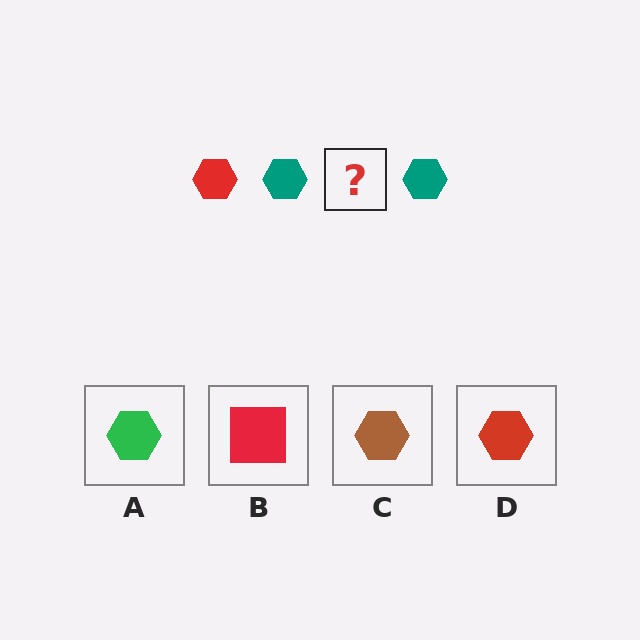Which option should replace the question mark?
Option D.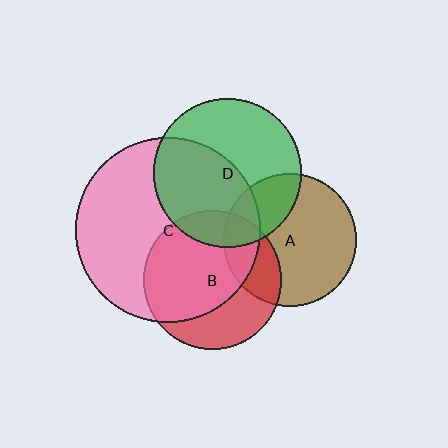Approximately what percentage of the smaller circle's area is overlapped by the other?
Approximately 15%.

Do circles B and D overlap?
Yes.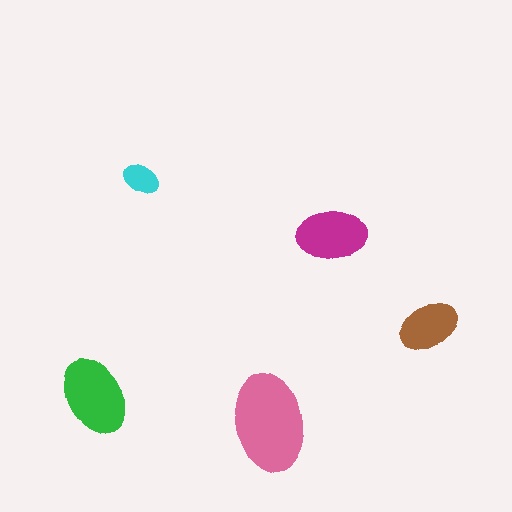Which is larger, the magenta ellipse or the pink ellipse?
The pink one.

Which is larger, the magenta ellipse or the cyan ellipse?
The magenta one.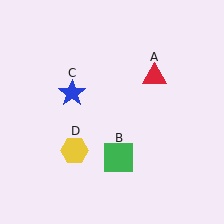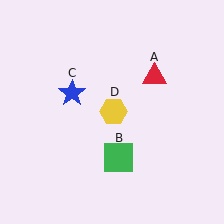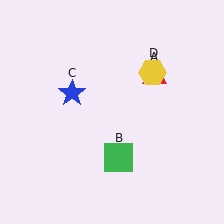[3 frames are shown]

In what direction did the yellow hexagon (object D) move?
The yellow hexagon (object D) moved up and to the right.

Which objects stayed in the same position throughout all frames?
Red triangle (object A) and green square (object B) and blue star (object C) remained stationary.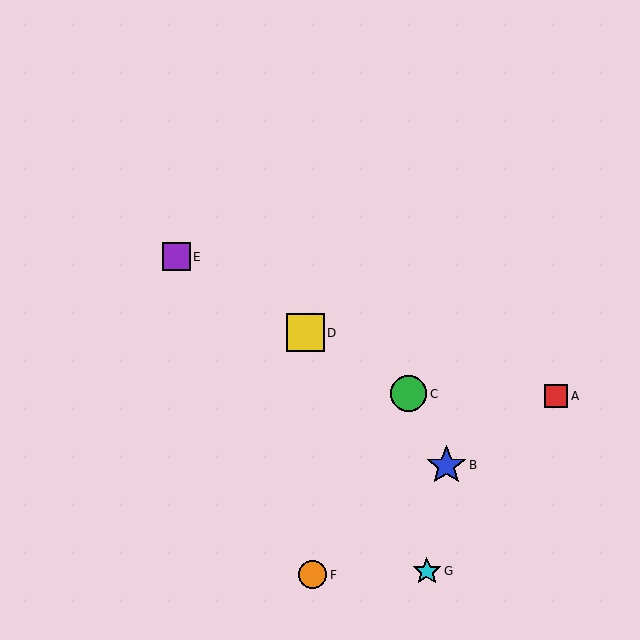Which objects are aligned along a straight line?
Objects C, D, E are aligned along a straight line.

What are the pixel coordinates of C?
Object C is at (409, 394).